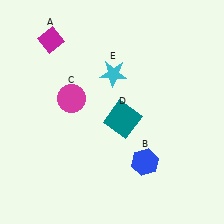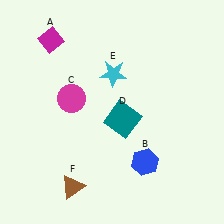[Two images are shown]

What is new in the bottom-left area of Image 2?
A brown triangle (F) was added in the bottom-left area of Image 2.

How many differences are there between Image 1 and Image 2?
There is 1 difference between the two images.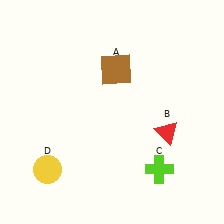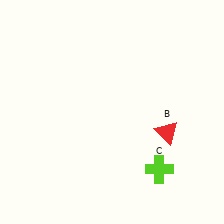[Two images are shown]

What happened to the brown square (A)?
The brown square (A) was removed in Image 2. It was in the top-right area of Image 1.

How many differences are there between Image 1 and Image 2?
There are 2 differences between the two images.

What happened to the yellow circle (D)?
The yellow circle (D) was removed in Image 2. It was in the bottom-left area of Image 1.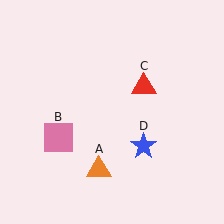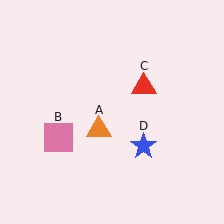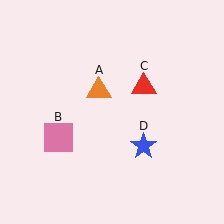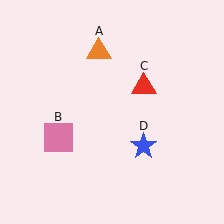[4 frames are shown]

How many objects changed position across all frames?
1 object changed position: orange triangle (object A).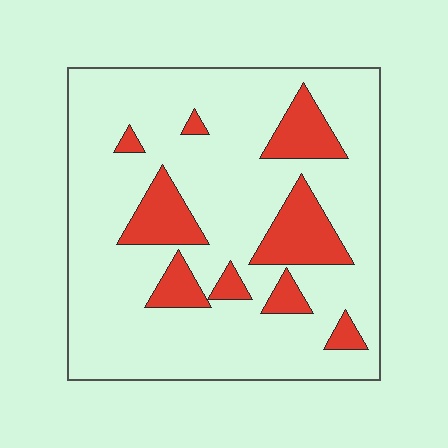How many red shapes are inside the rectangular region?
9.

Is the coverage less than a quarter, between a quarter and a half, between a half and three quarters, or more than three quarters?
Less than a quarter.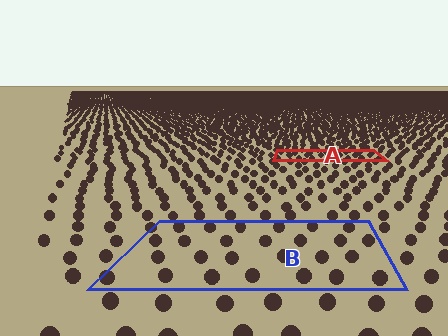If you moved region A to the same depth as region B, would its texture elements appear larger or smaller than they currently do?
They would appear larger. At a closer depth, the same texture elements are projected at a bigger on-screen size.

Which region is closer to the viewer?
Region B is closer. The texture elements there are larger and more spread out.